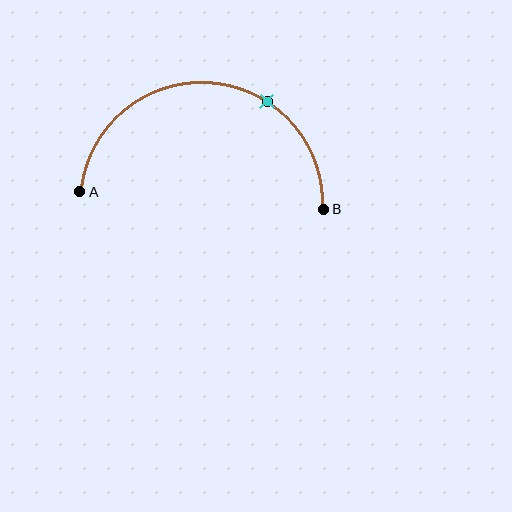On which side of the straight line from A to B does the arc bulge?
The arc bulges above the straight line connecting A and B.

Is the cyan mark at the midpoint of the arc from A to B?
No. The cyan mark lies on the arc but is closer to endpoint B. The arc midpoint would be at the point on the curve equidistant along the arc from both A and B.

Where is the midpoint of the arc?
The arc midpoint is the point on the curve farthest from the straight line joining A and B. It sits above that line.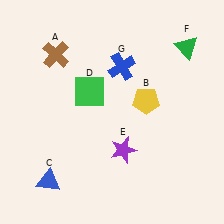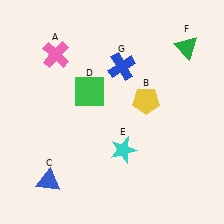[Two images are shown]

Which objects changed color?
A changed from brown to pink. E changed from purple to cyan.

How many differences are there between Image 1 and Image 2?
There are 2 differences between the two images.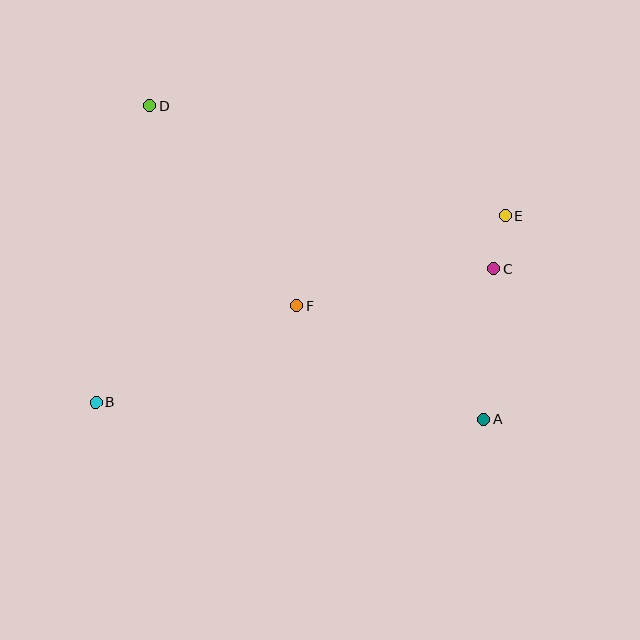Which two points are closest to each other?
Points C and E are closest to each other.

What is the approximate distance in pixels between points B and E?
The distance between B and E is approximately 450 pixels.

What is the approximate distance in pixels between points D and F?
The distance between D and F is approximately 248 pixels.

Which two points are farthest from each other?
Points A and D are farthest from each other.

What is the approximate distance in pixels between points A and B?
The distance between A and B is approximately 389 pixels.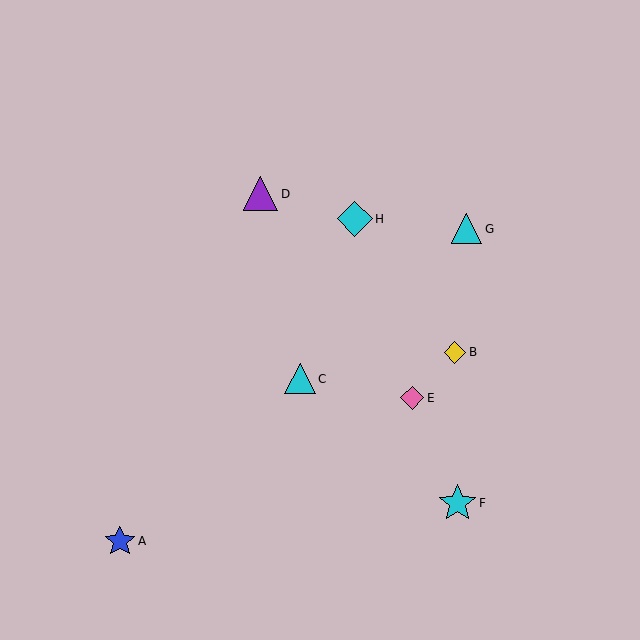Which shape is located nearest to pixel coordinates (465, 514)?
The cyan star (labeled F) at (457, 503) is nearest to that location.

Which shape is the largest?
The cyan star (labeled F) is the largest.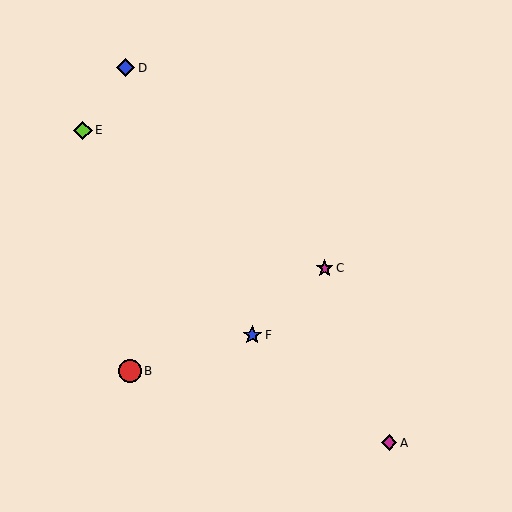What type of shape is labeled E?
Shape E is a lime diamond.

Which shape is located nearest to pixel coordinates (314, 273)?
The magenta star (labeled C) at (325, 268) is nearest to that location.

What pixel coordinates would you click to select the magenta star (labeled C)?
Click at (325, 268) to select the magenta star C.